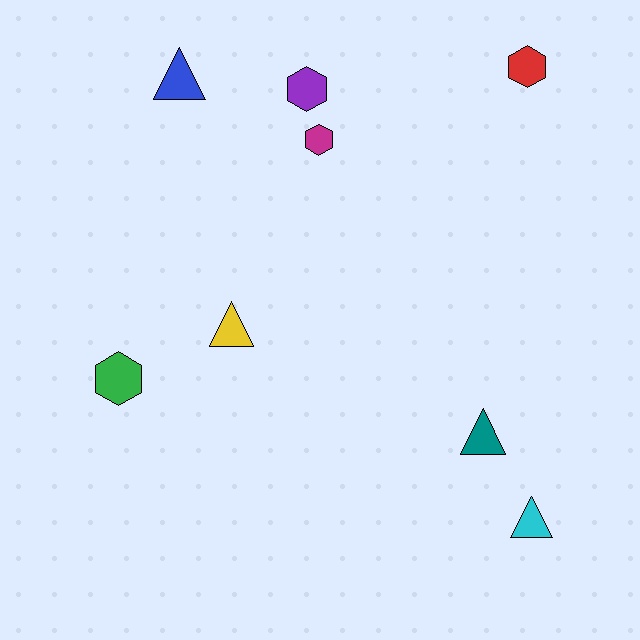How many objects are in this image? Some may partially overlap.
There are 8 objects.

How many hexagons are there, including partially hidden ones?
There are 4 hexagons.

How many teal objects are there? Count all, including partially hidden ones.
There is 1 teal object.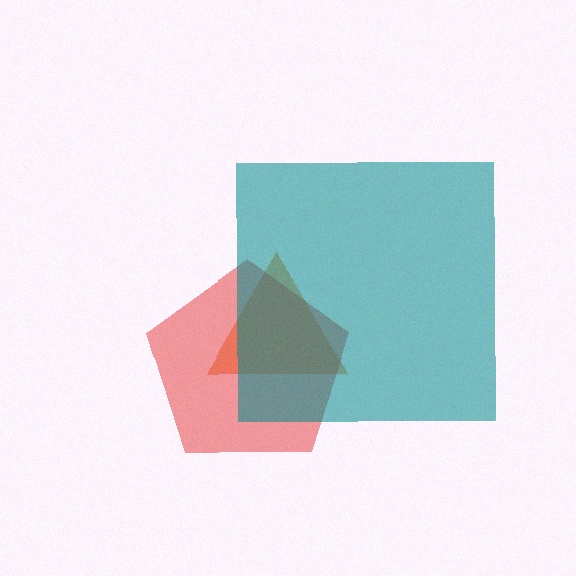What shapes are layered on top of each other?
The layered shapes are: an orange triangle, a red pentagon, a teal square.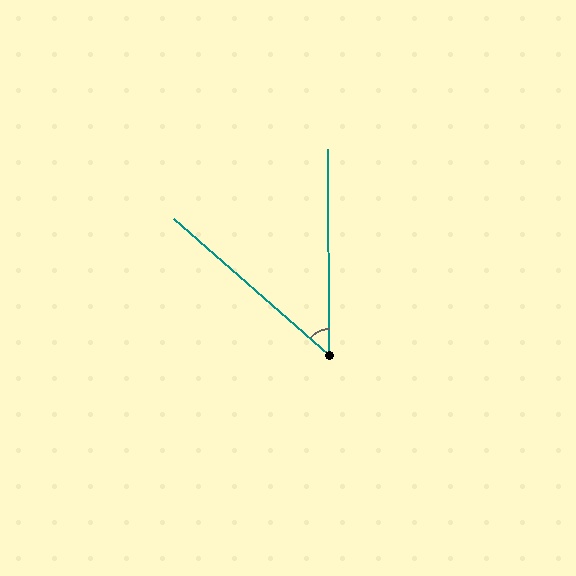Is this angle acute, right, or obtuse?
It is acute.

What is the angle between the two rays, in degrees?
Approximately 49 degrees.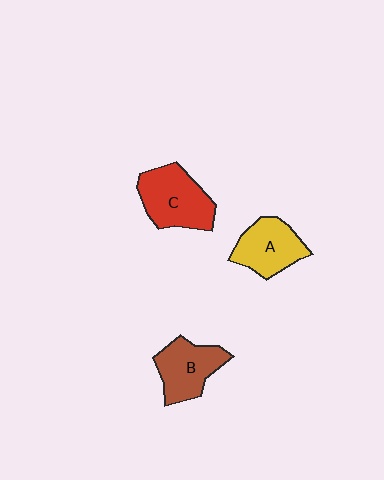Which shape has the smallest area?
Shape A (yellow).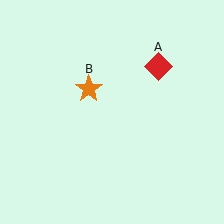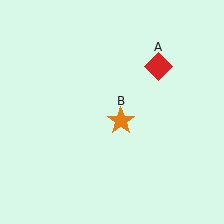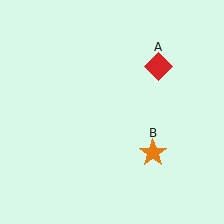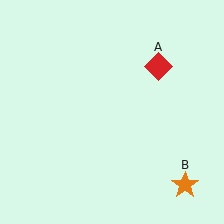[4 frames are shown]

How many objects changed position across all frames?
1 object changed position: orange star (object B).